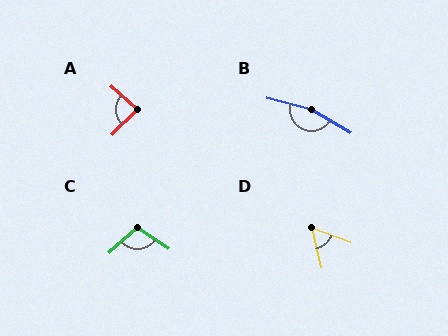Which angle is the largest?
B, at approximately 164 degrees.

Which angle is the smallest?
D, at approximately 57 degrees.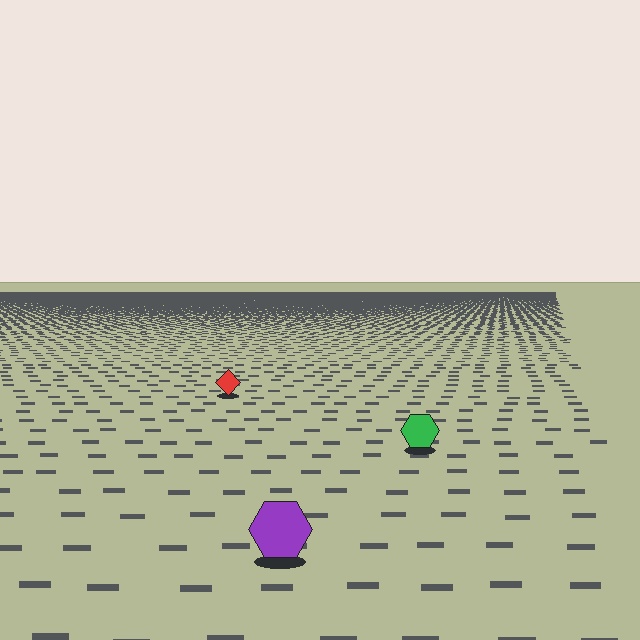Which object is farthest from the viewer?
The red diamond is farthest from the viewer. It appears smaller and the ground texture around it is denser.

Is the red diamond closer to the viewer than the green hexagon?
No. The green hexagon is closer — you can tell from the texture gradient: the ground texture is coarser near it.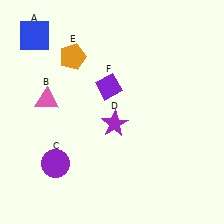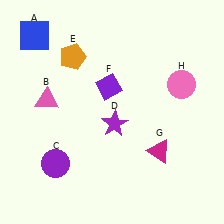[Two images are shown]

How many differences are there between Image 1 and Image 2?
There are 2 differences between the two images.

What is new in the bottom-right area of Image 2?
A magenta triangle (G) was added in the bottom-right area of Image 2.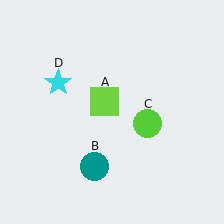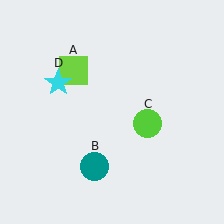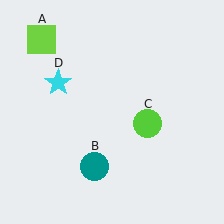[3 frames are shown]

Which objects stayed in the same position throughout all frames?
Teal circle (object B) and lime circle (object C) and cyan star (object D) remained stationary.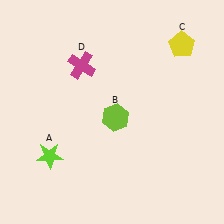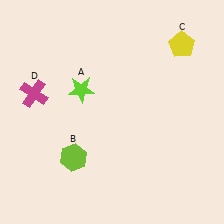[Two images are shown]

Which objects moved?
The objects that moved are: the lime star (A), the lime hexagon (B), the magenta cross (D).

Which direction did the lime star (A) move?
The lime star (A) moved up.